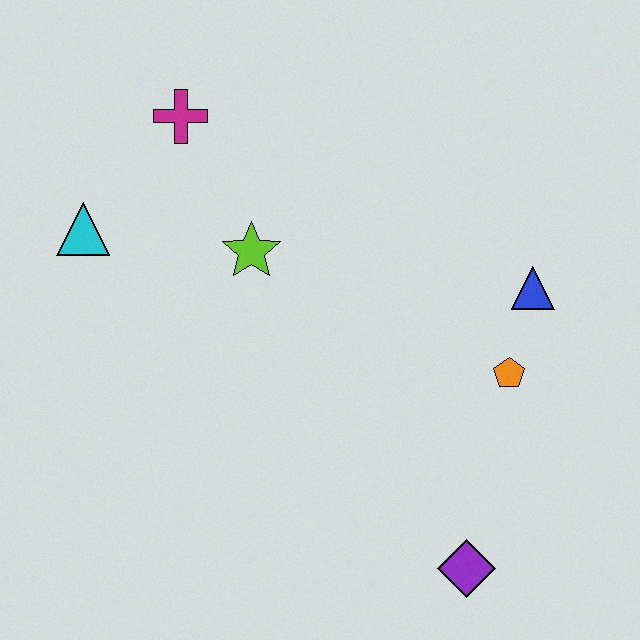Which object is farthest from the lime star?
The purple diamond is farthest from the lime star.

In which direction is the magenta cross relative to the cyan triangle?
The magenta cross is above the cyan triangle.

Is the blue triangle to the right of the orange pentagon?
Yes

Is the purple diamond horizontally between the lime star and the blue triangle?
Yes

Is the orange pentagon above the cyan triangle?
No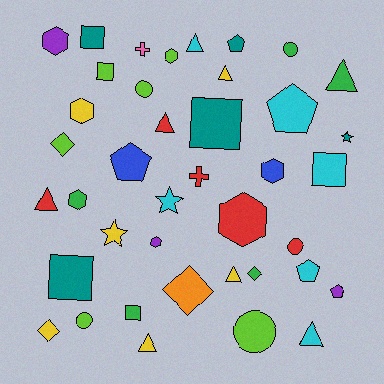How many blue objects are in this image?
There are 2 blue objects.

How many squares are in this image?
There are 6 squares.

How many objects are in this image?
There are 40 objects.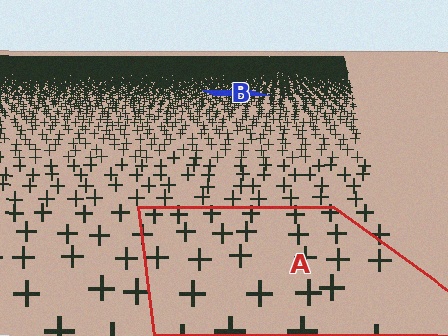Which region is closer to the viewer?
Region A is closer. The texture elements there are larger and more spread out.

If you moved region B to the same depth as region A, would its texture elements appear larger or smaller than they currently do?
They would appear larger. At a closer depth, the same texture elements are projected at a bigger on-screen size.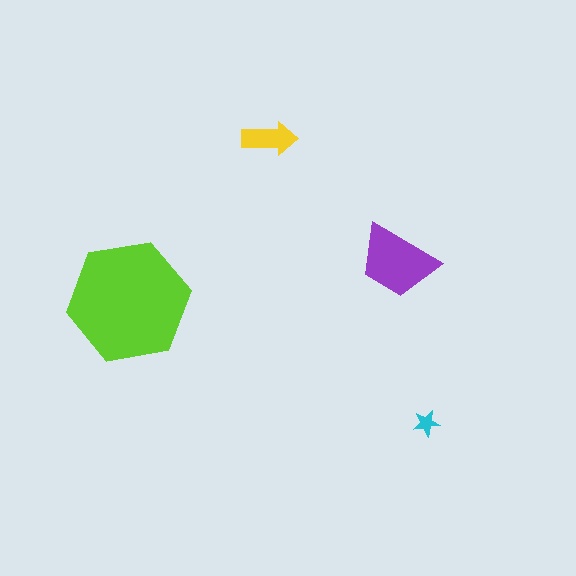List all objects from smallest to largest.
The cyan star, the yellow arrow, the purple trapezoid, the lime hexagon.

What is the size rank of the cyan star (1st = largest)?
4th.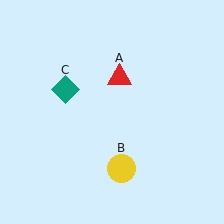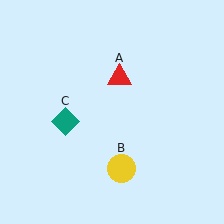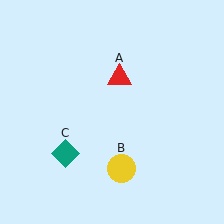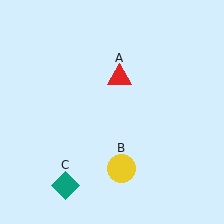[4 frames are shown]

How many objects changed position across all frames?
1 object changed position: teal diamond (object C).